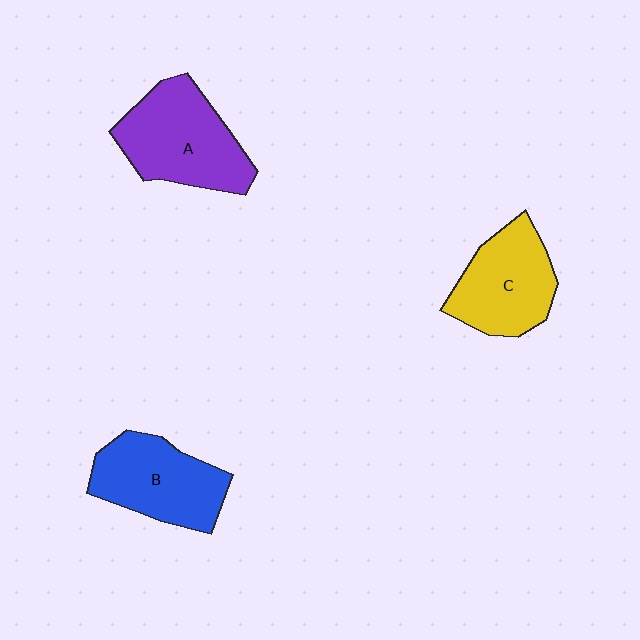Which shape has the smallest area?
Shape C (yellow).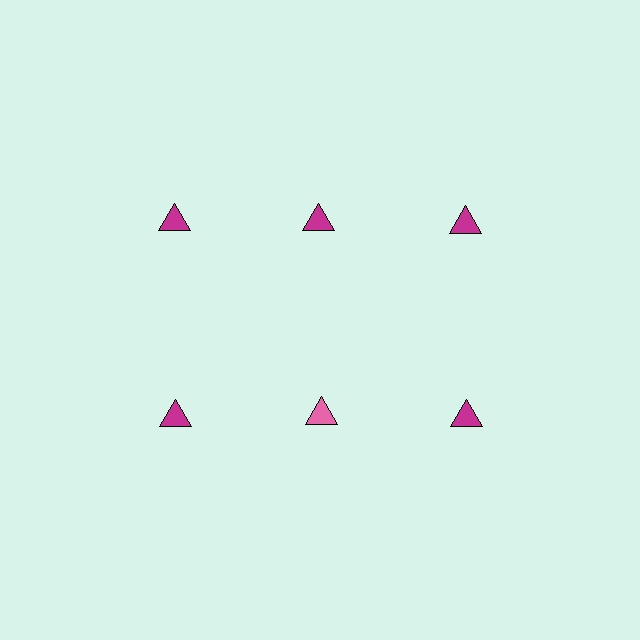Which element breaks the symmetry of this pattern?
The pink triangle in the second row, second from left column breaks the symmetry. All other shapes are magenta triangles.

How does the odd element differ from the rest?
It has a different color: pink instead of magenta.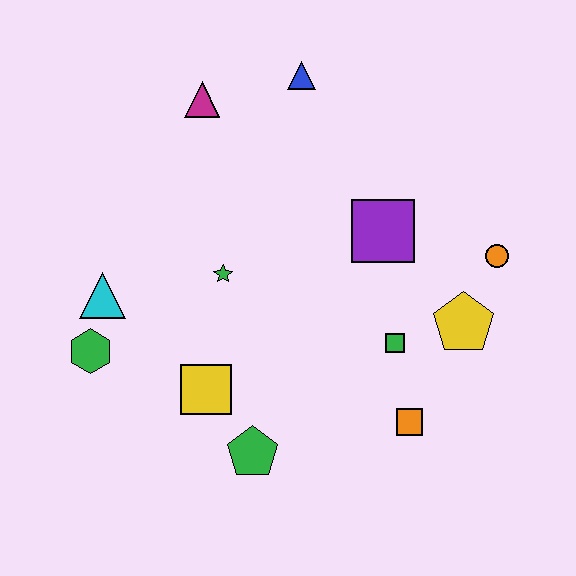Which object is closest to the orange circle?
The yellow pentagon is closest to the orange circle.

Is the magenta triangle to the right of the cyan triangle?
Yes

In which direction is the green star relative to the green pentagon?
The green star is above the green pentagon.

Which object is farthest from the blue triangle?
The green pentagon is farthest from the blue triangle.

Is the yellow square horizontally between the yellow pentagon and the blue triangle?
No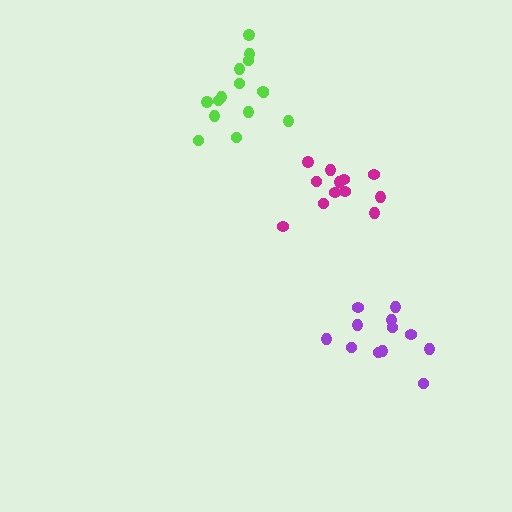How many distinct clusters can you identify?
There are 3 distinct clusters.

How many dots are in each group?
Group 1: 12 dots, Group 2: 15 dots, Group 3: 12 dots (39 total).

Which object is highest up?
The lime cluster is topmost.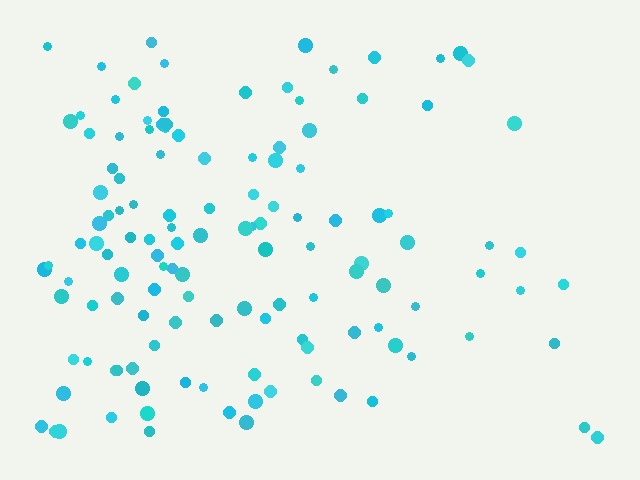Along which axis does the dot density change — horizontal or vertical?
Horizontal.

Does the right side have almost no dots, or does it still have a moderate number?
Still a moderate number, just noticeably fewer than the left.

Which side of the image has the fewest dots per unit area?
The right.